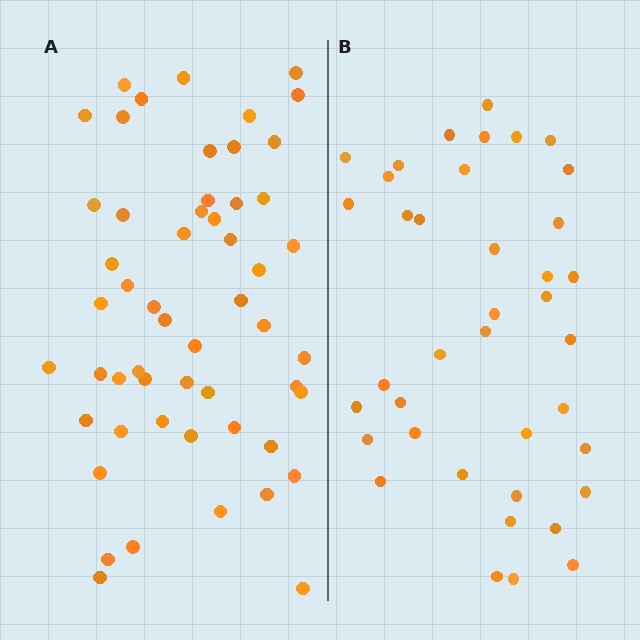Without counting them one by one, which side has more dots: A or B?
Region A (the left region) has more dots.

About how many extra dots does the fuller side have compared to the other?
Region A has approximately 15 more dots than region B.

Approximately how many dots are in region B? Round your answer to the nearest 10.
About 40 dots. (The exact count is 39, which rounds to 40.)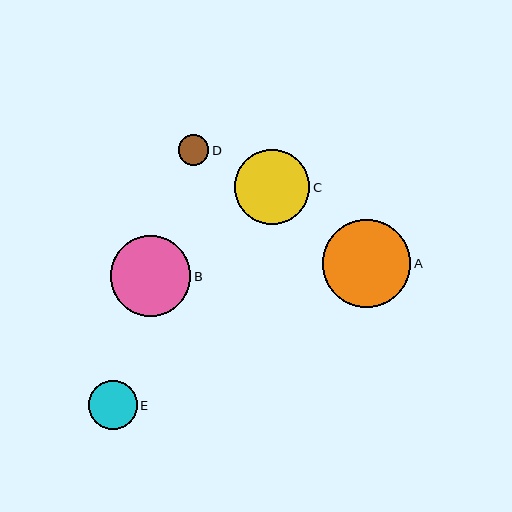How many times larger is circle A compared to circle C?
Circle A is approximately 1.2 times the size of circle C.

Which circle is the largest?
Circle A is the largest with a size of approximately 88 pixels.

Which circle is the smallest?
Circle D is the smallest with a size of approximately 31 pixels.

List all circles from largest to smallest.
From largest to smallest: A, B, C, E, D.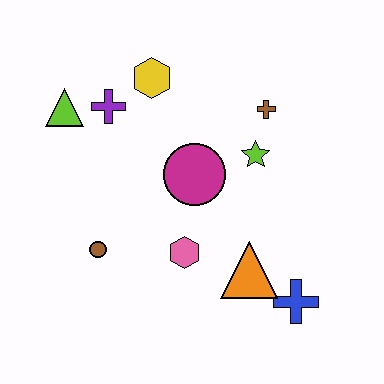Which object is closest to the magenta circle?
The lime star is closest to the magenta circle.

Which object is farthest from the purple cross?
The blue cross is farthest from the purple cross.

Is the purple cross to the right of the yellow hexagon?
No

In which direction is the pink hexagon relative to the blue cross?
The pink hexagon is to the left of the blue cross.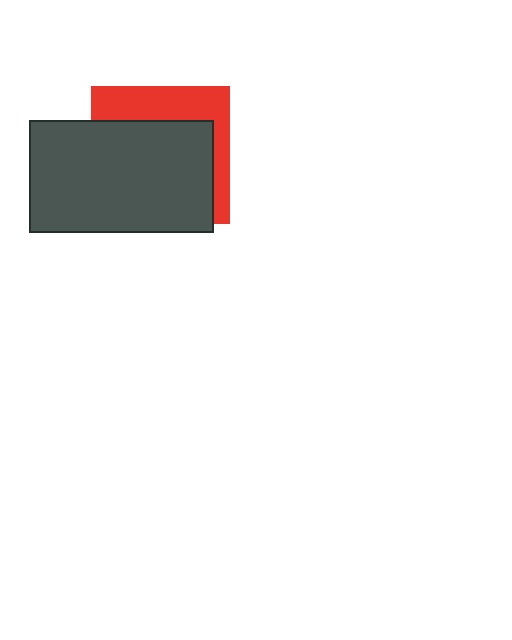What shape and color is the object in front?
The object in front is a dark gray rectangle.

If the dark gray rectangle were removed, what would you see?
You would see the complete red square.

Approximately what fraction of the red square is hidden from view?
Roughly 67% of the red square is hidden behind the dark gray rectangle.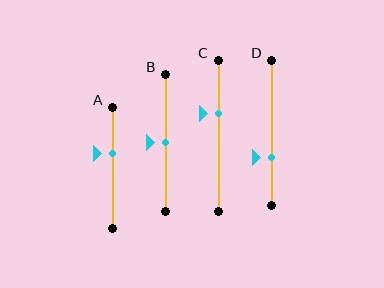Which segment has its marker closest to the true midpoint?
Segment B has its marker closest to the true midpoint.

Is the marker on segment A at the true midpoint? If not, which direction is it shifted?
No, the marker on segment A is shifted upward by about 12% of the segment length.